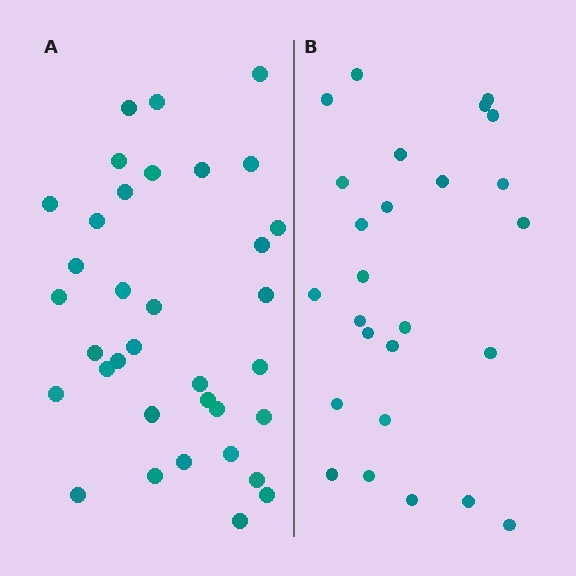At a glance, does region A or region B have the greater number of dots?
Region A (the left region) has more dots.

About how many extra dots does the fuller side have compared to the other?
Region A has roughly 8 or so more dots than region B.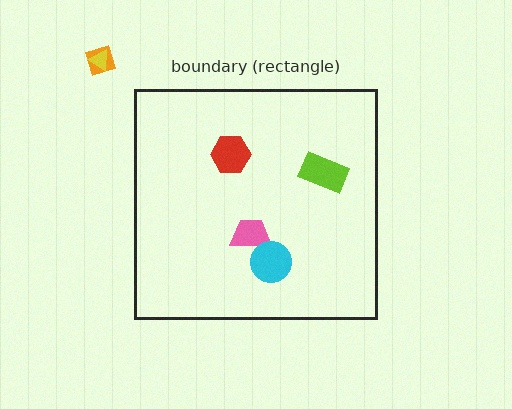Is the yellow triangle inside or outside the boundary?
Outside.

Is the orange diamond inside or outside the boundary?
Outside.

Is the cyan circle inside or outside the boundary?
Inside.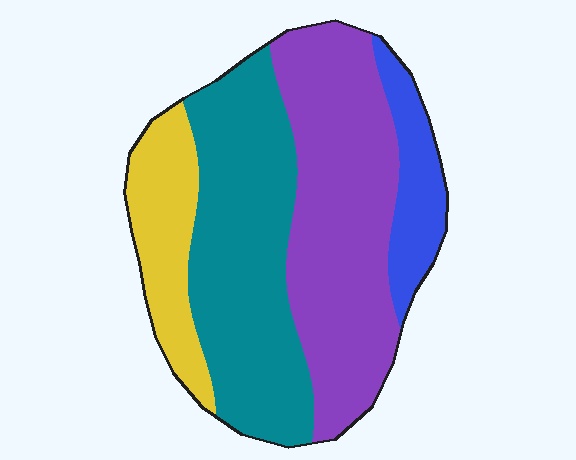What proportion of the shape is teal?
Teal takes up about three eighths (3/8) of the shape.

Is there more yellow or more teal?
Teal.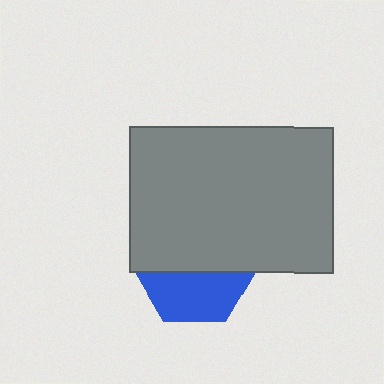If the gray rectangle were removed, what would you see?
You would see the complete blue hexagon.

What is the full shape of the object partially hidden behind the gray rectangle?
The partially hidden object is a blue hexagon.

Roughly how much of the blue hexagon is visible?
A small part of it is visible (roughly 42%).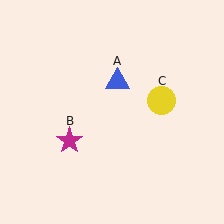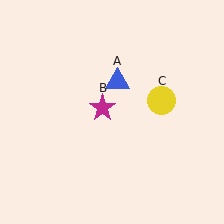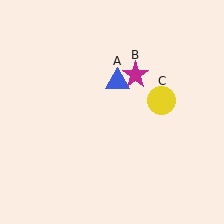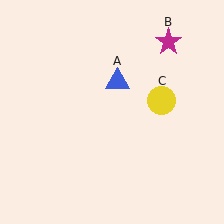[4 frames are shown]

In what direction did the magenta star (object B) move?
The magenta star (object B) moved up and to the right.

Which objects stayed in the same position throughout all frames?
Blue triangle (object A) and yellow circle (object C) remained stationary.